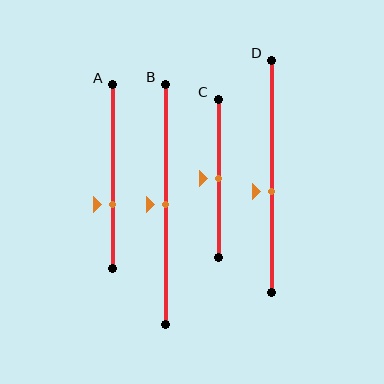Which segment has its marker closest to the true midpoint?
Segment B has its marker closest to the true midpoint.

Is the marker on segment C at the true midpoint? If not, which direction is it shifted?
Yes, the marker on segment C is at the true midpoint.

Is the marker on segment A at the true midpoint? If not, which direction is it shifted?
No, the marker on segment A is shifted downward by about 15% of the segment length.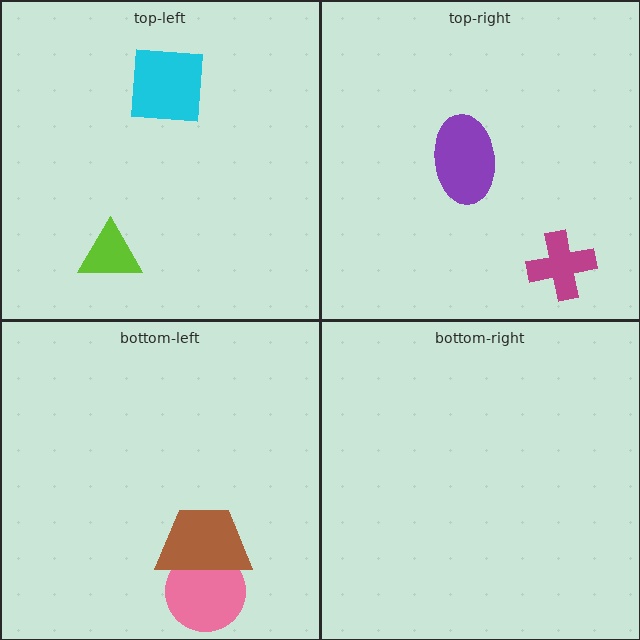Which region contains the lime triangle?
The top-left region.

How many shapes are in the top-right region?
2.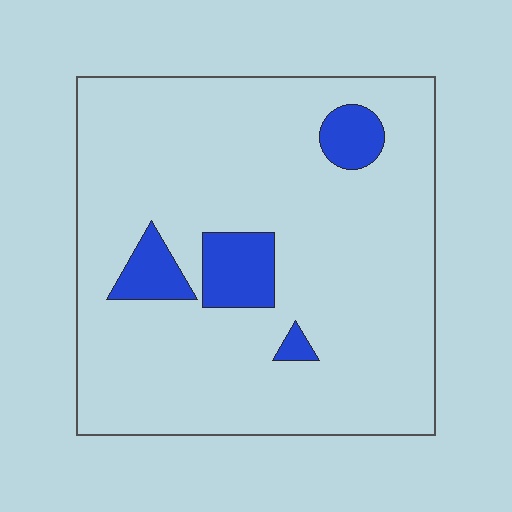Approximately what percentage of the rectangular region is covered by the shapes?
Approximately 10%.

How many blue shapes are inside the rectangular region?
4.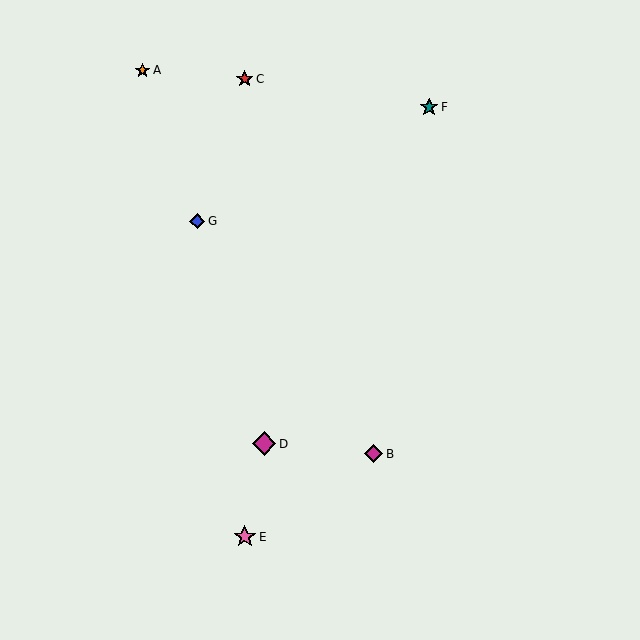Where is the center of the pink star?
The center of the pink star is at (245, 537).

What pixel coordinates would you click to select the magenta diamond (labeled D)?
Click at (264, 444) to select the magenta diamond D.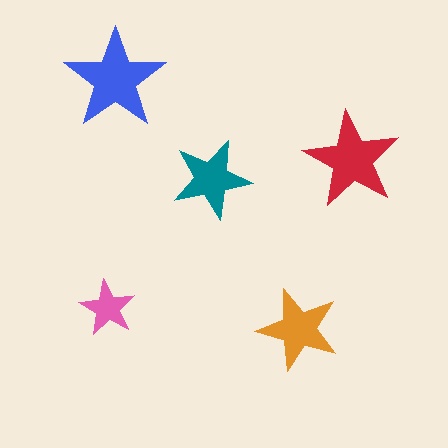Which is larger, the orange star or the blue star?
The blue one.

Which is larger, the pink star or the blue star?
The blue one.